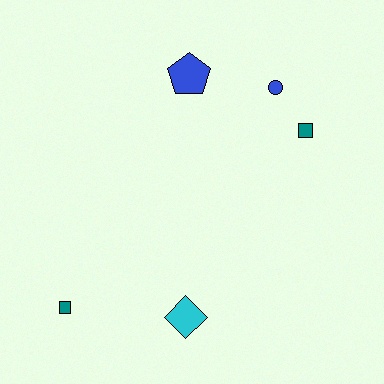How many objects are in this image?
There are 5 objects.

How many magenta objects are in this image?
There are no magenta objects.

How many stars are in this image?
There are no stars.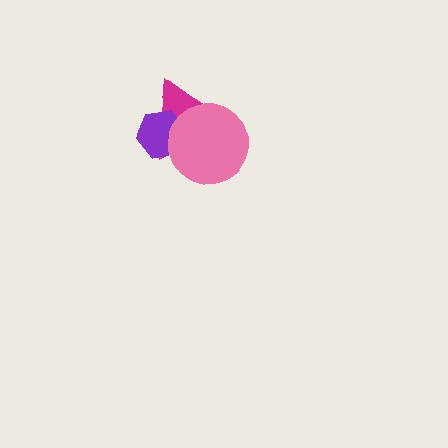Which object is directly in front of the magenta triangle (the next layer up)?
The purple hexagon is directly in front of the magenta triangle.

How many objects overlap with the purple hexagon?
2 objects overlap with the purple hexagon.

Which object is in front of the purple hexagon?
The pink circle is in front of the purple hexagon.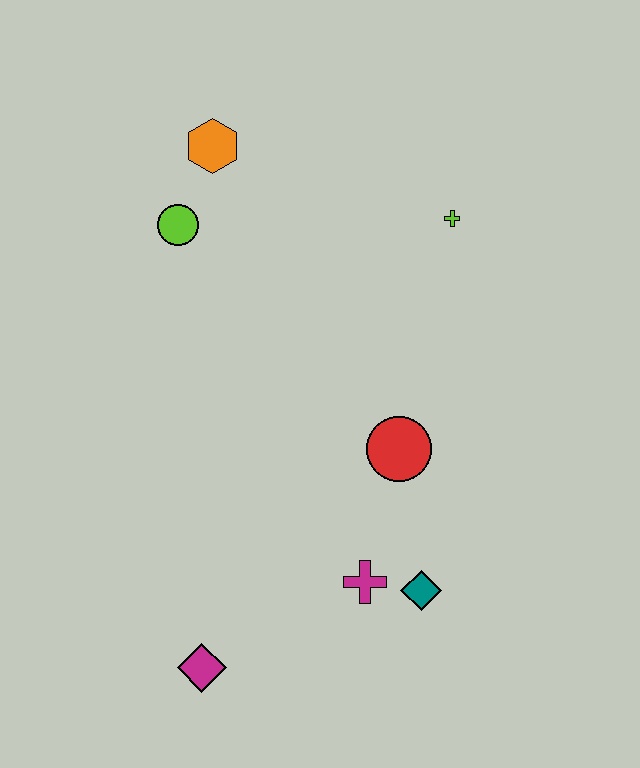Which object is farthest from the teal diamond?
The orange hexagon is farthest from the teal diamond.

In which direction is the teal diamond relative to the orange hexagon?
The teal diamond is below the orange hexagon.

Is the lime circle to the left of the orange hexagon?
Yes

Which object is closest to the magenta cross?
The teal diamond is closest to the magenta cross.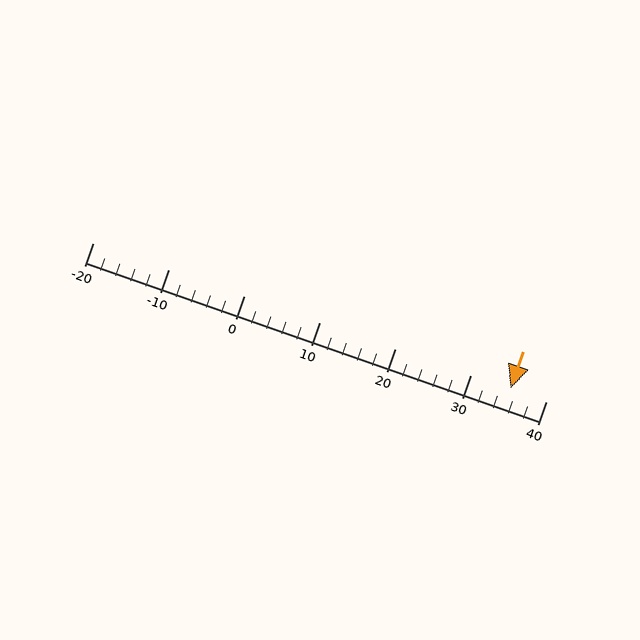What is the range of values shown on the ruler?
The ruler shows values from -20 to 40.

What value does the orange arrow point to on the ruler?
The orange arrow points to approximately 35.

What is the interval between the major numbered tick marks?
The major tick marks are spaced 10 units apart.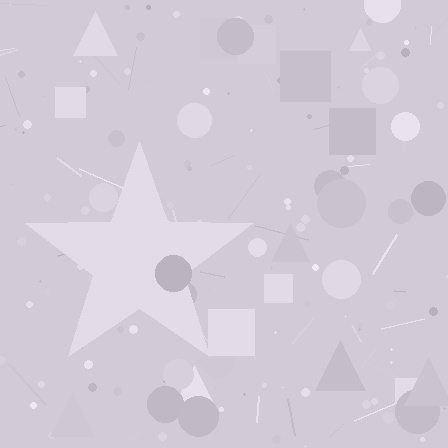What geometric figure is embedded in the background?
A star is embedded in the background.